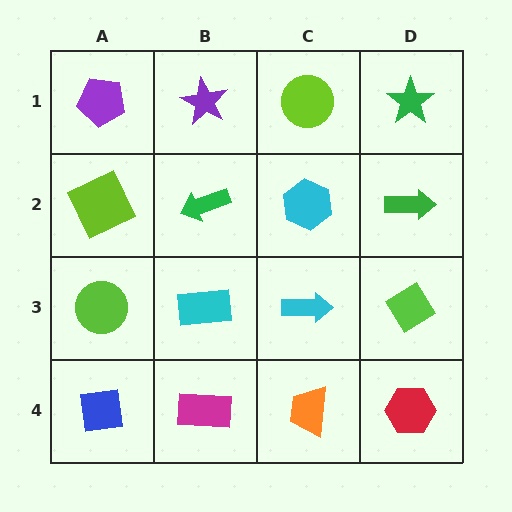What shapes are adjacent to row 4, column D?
A lime diamond (row 3, column D), an orange trapezoid (row 4, column C).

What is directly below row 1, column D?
A green arrow.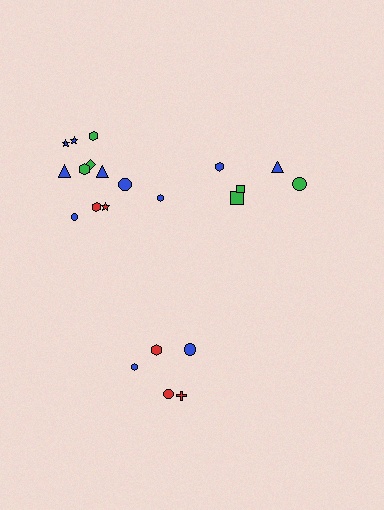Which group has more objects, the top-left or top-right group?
The top-left group.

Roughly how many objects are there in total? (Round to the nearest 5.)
Roughly 20 objects in total.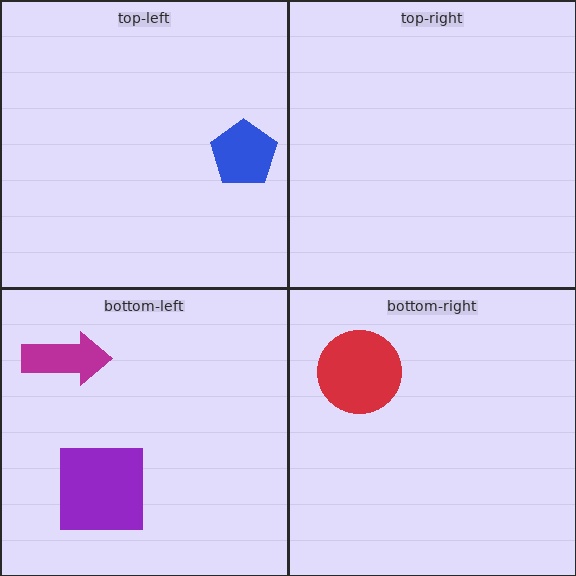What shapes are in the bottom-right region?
The red circle.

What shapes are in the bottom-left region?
The purple square, the magenta arrow.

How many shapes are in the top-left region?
1.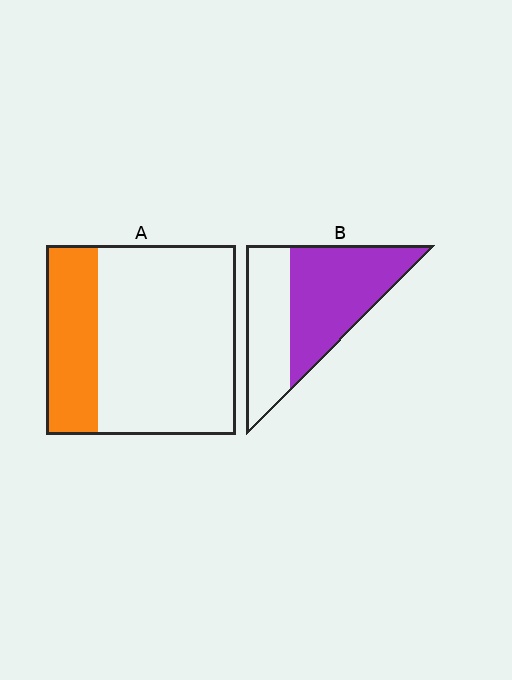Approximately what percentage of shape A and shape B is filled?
A is approximately 25% and B is approximately 60%.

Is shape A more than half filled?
No.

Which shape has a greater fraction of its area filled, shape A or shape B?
Shape B.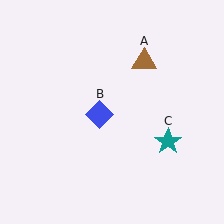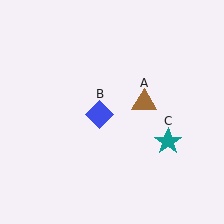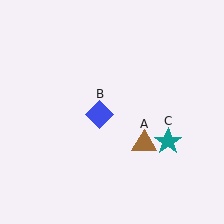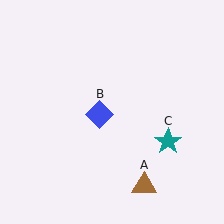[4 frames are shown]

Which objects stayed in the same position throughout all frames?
Blue diamond (object B) and teal star (object C) remained stationary.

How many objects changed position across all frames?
1 object changed position: brown triangle (object A).